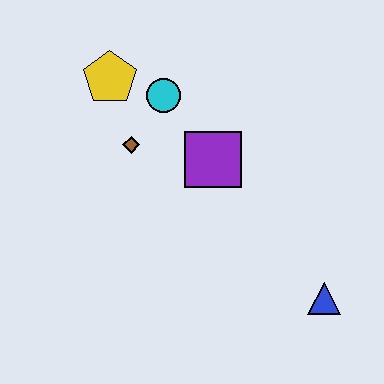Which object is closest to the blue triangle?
The purple square is closest to the blue triangle.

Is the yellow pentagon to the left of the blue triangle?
Yes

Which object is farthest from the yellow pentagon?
The blue triangle is farthest from the yellow pentagon.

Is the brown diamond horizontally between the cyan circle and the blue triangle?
No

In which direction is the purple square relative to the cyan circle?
The purple square is below the cyan circle.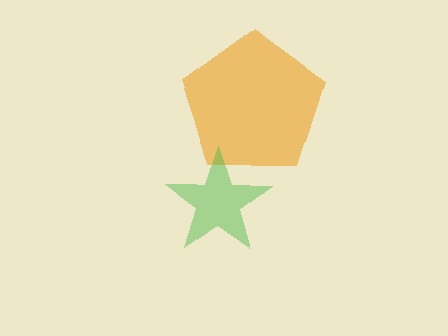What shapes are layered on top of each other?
The layered shapes are: an orange pentagon, a green star.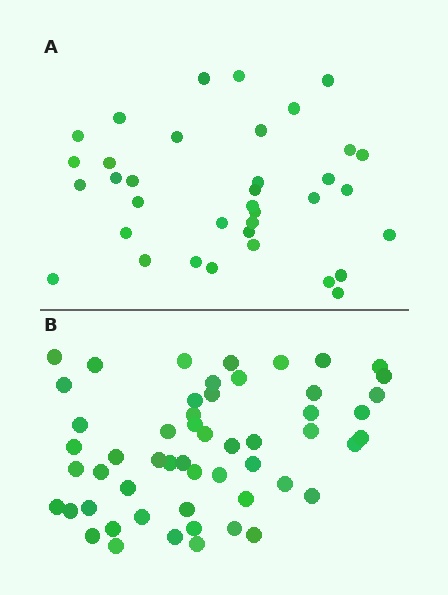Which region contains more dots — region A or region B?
Region B (the bottom region) has more dots.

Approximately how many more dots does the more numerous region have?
Region B has approximately 20 more dots than region A.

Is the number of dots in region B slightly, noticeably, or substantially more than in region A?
Region B has substantially more. The ratio is roughly 1.5 to 1.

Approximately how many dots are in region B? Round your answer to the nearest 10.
About 50 dots. (The exact count is 54, which rounds to 50.)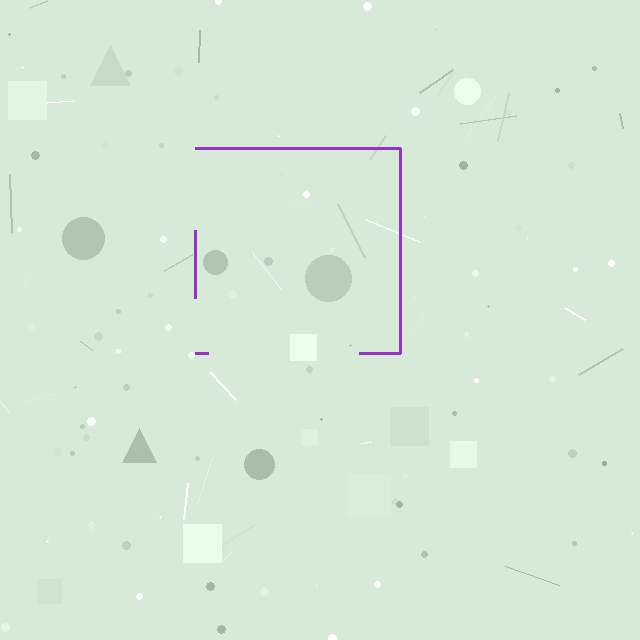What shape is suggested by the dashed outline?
The dashed outline suggests a square.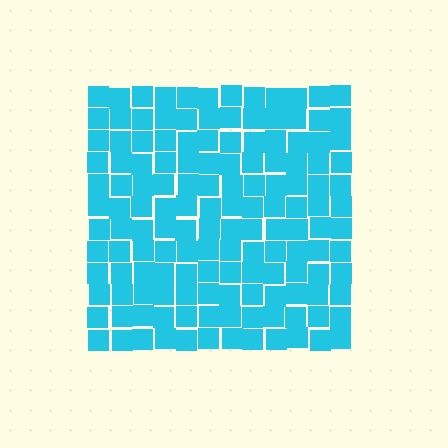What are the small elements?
The small elements are squares.